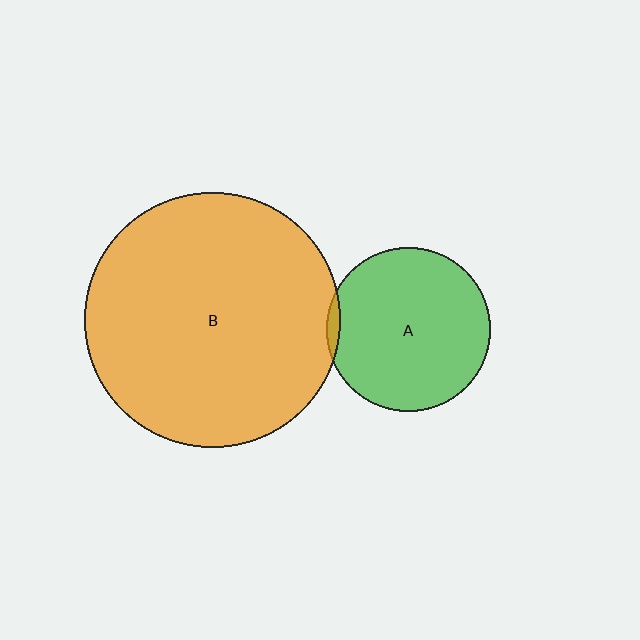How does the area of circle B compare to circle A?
Approximately 2.4 times.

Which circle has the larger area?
Circle B (orange).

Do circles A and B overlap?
Yes.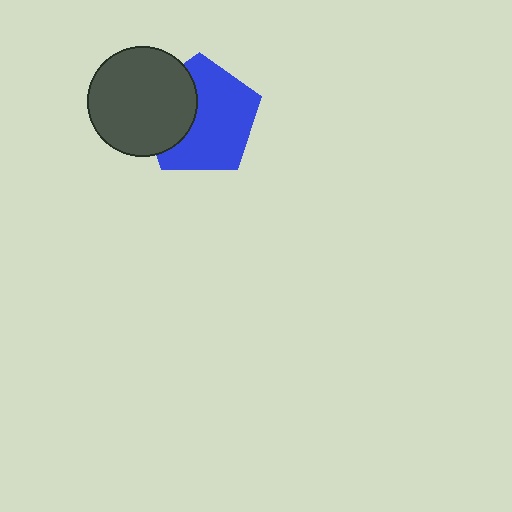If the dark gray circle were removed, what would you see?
You would see the complete blue pentagon.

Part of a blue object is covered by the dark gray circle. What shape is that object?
It is a pentagon.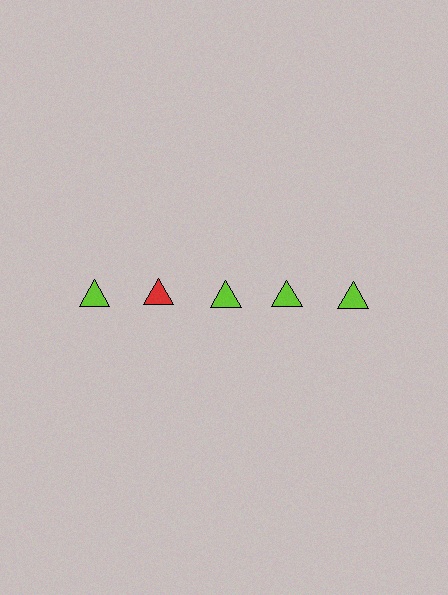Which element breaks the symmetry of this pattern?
The red triangle in the top row, second from left column breaks the symmetry. All other shapes are lime triangles.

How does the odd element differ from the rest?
It has a different color: red instead of lime.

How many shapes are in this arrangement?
There are 5 shapes arranged in a grid pattern.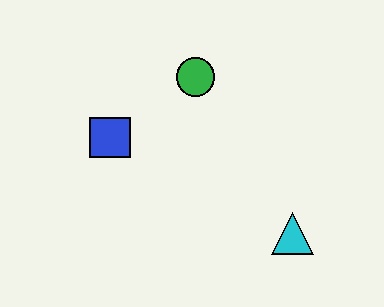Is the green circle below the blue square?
No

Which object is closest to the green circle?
The blue square is closest to the green circle.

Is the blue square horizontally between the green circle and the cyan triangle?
No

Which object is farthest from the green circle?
The cyan triangle is farthest from the green circle.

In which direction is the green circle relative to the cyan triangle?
The green circle is above the cyan triangle.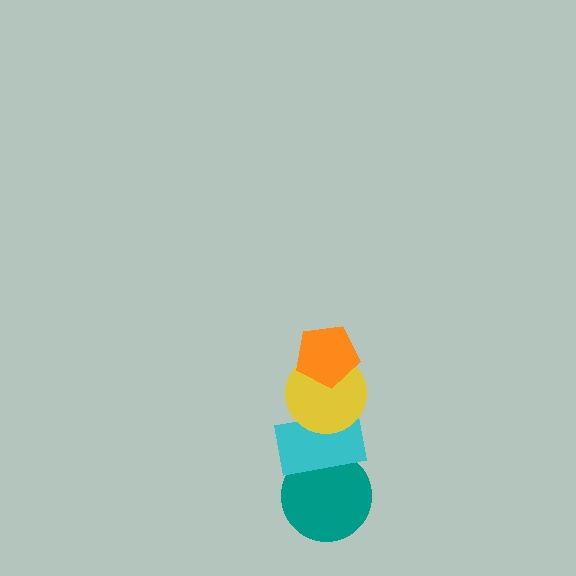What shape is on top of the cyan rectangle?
The yellow circle is on top of the cyan rectangle.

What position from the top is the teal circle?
The teal circle is 4th from the top.